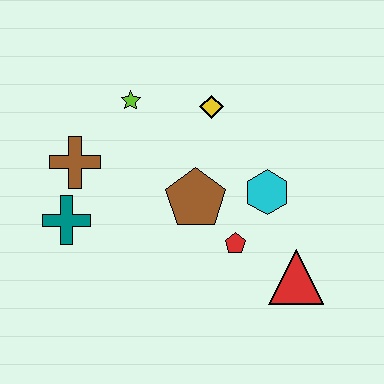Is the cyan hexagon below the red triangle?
No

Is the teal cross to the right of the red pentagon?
No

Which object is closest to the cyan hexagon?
The red pentagon is closest to the cyan hexagon.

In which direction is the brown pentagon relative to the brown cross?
The brown pentagon is to the right of the brown cross.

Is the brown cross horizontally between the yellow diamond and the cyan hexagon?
No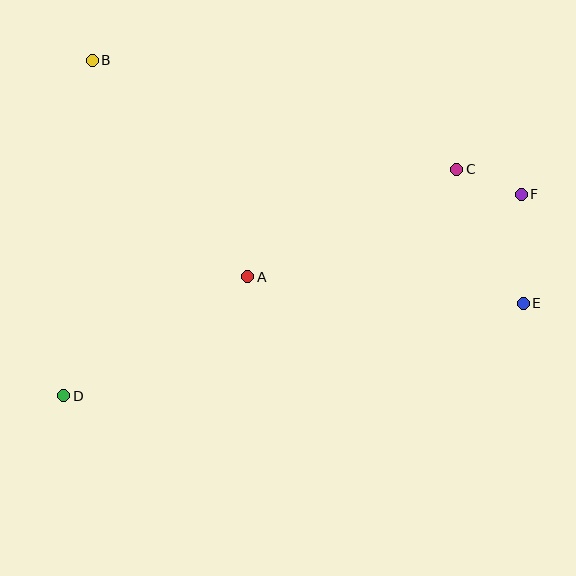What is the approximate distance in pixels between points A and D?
The distance between A and D is approximately 219 pixels.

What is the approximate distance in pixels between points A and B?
The distance between A and B is approximately 267 pixels.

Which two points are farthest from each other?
Points D and F are farthest from each other.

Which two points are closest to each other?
Points C and F are closest to each other.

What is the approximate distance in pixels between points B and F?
The distance between B and F is approximately 450 pixels.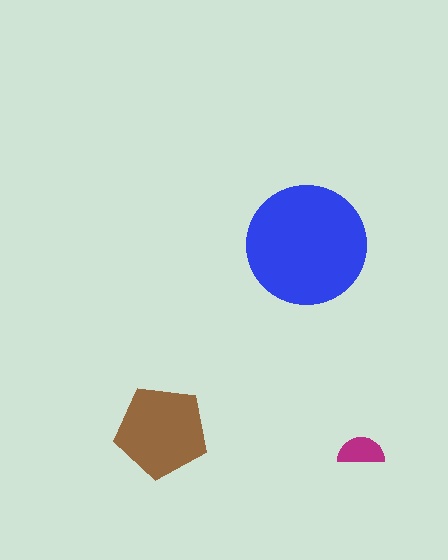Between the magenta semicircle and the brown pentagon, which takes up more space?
The brown pentagon.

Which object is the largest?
The blue circle.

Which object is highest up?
The blue circle is topmost.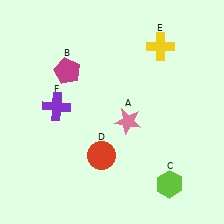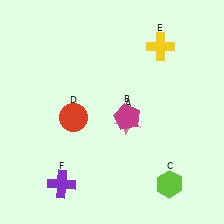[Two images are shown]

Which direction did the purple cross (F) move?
The purple cross (F) moved down.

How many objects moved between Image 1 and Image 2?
3 objects moved between the two images.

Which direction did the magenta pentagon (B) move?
The magenta pentagon (B) moved right.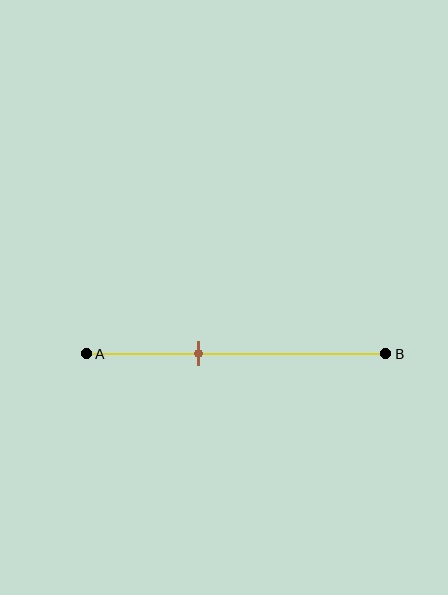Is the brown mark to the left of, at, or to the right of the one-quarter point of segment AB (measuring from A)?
The brown mark is to the right of the one-quarter point of segment AB.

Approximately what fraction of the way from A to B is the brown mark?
The brown mark is approximately 35% of the way from A to B.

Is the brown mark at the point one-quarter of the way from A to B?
No, the mark is at about 35% from A, not at the 25% one-quarter point.